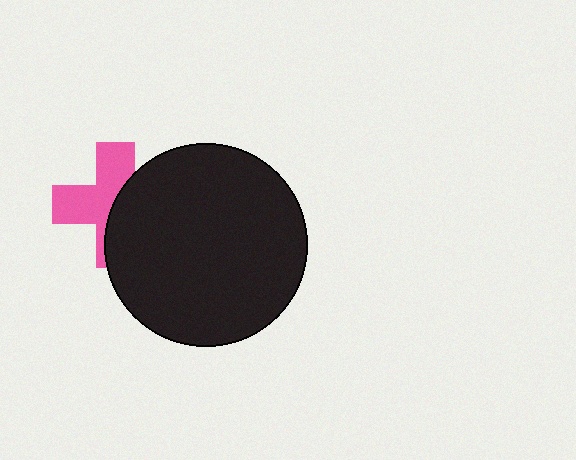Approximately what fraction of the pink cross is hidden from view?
Roughly 47% of the pink cross is hidden behind the black circle.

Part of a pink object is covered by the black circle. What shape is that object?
It is a cross.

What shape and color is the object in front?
The object in front is a black circle.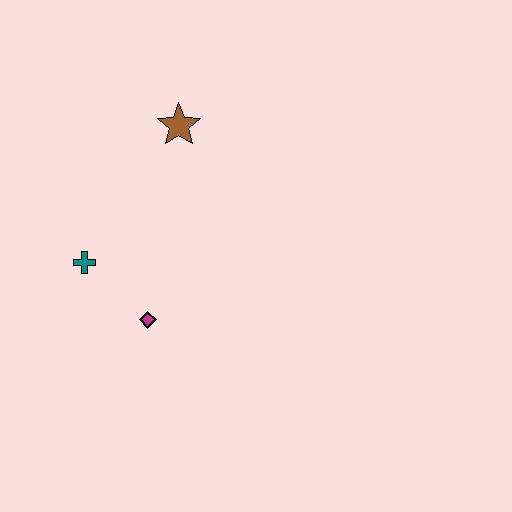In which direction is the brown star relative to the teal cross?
The brown star is above the teal cross.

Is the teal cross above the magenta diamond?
Yes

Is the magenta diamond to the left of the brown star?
Yes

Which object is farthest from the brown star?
The magenta diamond is farthest from the brown star.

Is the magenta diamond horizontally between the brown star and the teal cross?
Yes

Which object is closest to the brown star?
The teal cross is closest to the brown star.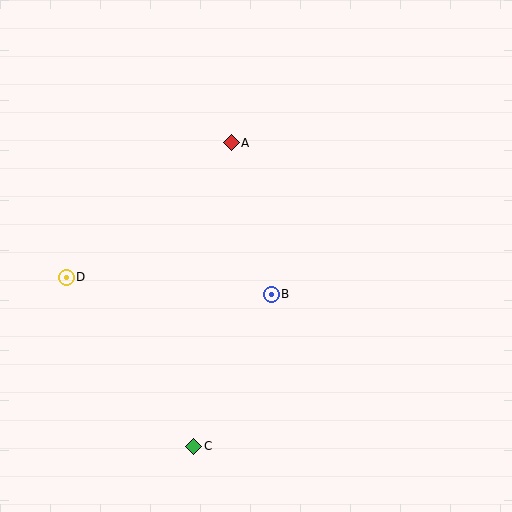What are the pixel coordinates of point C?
Point C is at (194, 446).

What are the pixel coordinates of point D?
Point D is at (66, 277).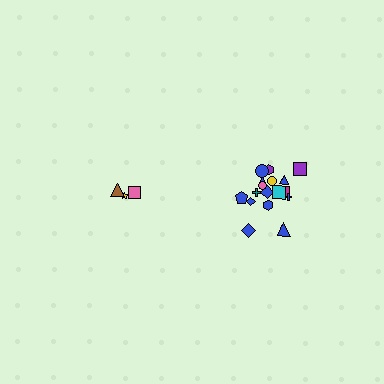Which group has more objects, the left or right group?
The right group.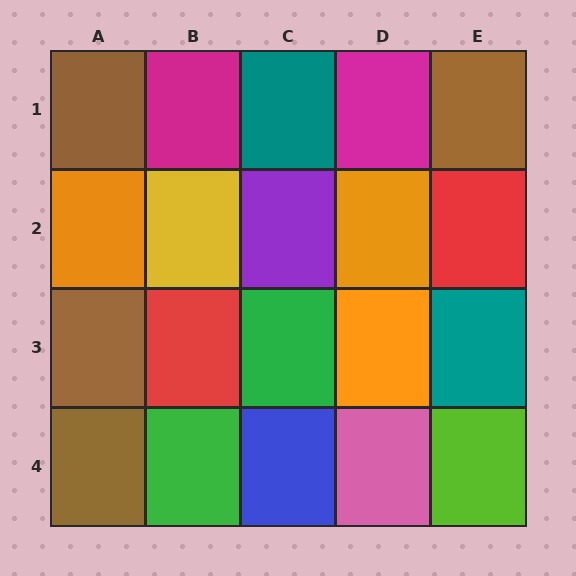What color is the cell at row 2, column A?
Orange.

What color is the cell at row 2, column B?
Yellow.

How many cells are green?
2 cells are green.